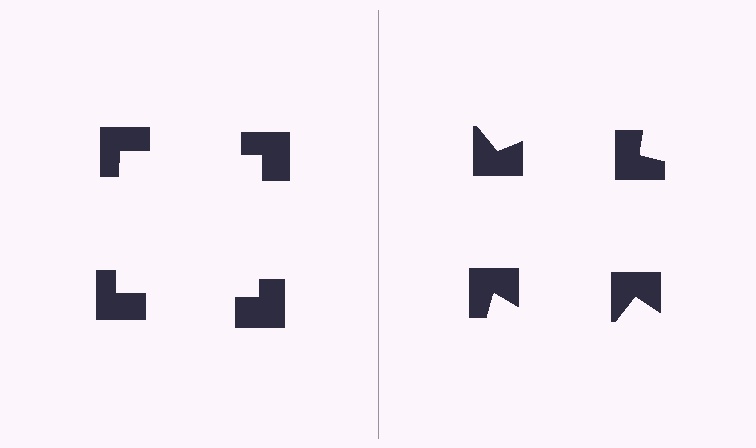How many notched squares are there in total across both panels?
8 — 4 on each side.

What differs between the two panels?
The notched squares are positioned identically on both sides; only the wedge orientations differ. On the left they align to a square; on the right they are misaligned.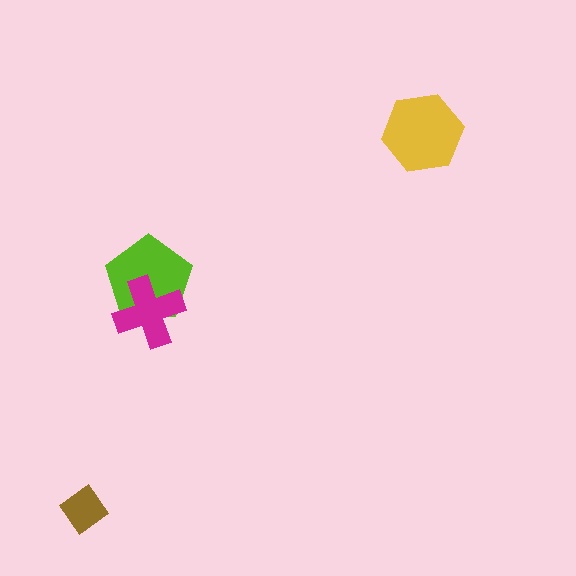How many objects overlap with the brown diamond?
0 objects overlap with the brown diamond.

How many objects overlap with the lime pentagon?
1 object overlaps with the lime pentagon.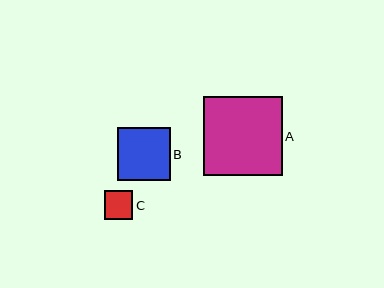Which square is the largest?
Square A is the largest with a size of approximately 78 pixels.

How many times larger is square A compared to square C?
Square A is approximately 2.8 times the size of square C.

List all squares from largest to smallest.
From largest to smallest: A, B, C.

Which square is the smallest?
Square C is the smallest with a size of approximately 28 pixels.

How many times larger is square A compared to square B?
Square A is approximately 1.5 times the size of square B.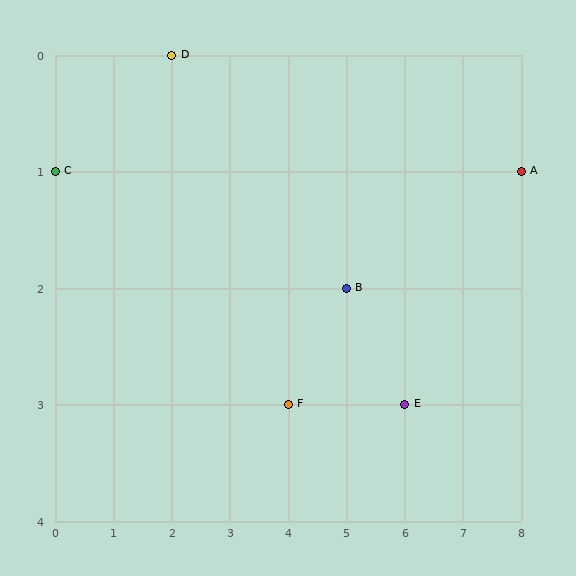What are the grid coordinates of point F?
Point F is at grid coordinates (4, 3).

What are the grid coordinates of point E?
Point E is at grid coordinates (6, 3).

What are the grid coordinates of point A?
Point A is at grid coordinates (8, 1).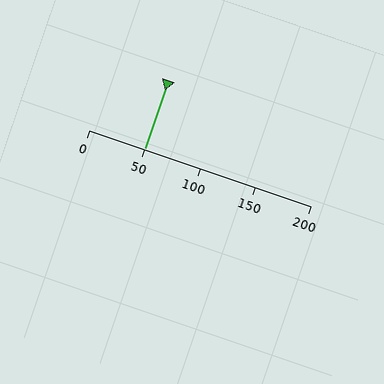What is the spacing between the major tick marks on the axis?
The major ticks are spaced 50 apart.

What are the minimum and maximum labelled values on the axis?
The axis runs from 0 to 200.